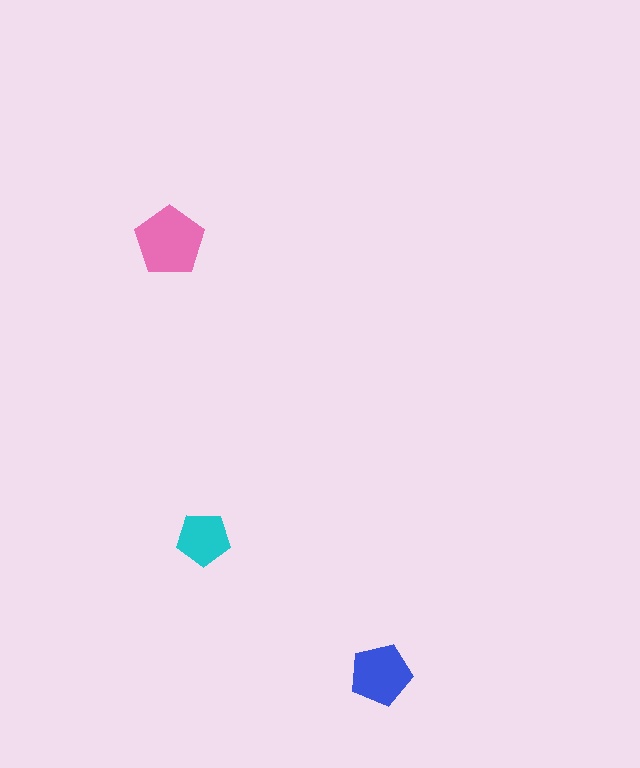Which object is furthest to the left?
The pink pentagon is leftmost.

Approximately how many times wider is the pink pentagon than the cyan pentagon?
About 1.5 times wider.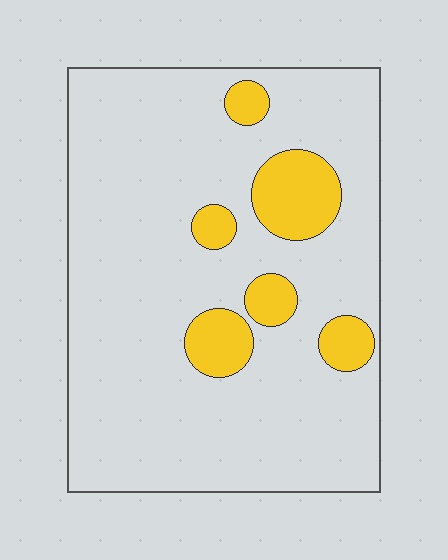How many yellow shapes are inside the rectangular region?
6.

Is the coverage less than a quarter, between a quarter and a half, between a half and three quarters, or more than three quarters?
Less than a quarter.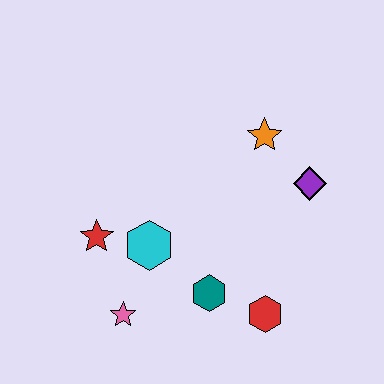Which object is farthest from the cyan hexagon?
The purple diamond is farthest from the cyan hexagon.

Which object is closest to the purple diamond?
The orange star is closest to the purple diamond.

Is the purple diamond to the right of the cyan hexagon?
Yes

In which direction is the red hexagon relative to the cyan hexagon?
The red hexagon is to the right of the cyan hexagon.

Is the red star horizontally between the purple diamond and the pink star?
No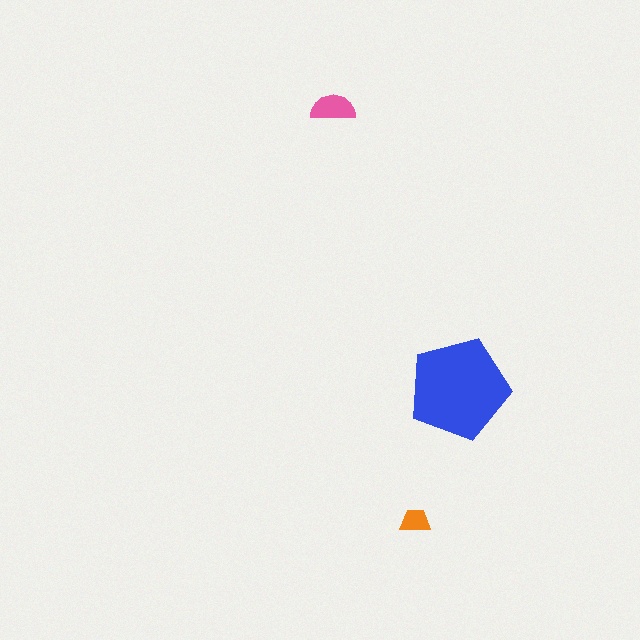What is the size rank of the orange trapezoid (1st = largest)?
3rd.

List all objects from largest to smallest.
The blue pentagon, the pink semicircle, the orange trapezoid.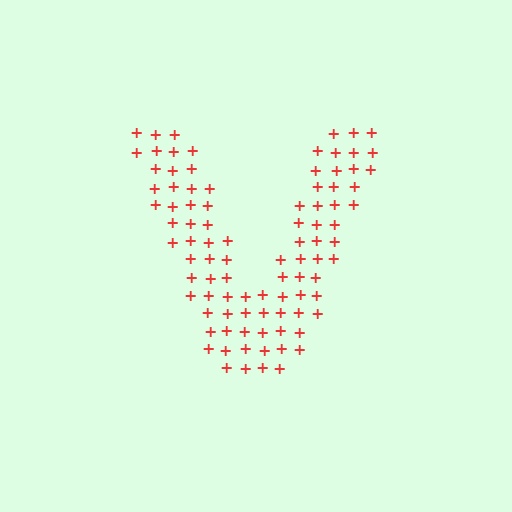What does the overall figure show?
The overall figure shows the letter V.